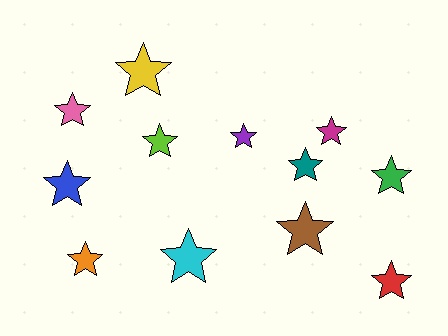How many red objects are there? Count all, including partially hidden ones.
There is 1 red object.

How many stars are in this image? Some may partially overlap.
There are 12 stars.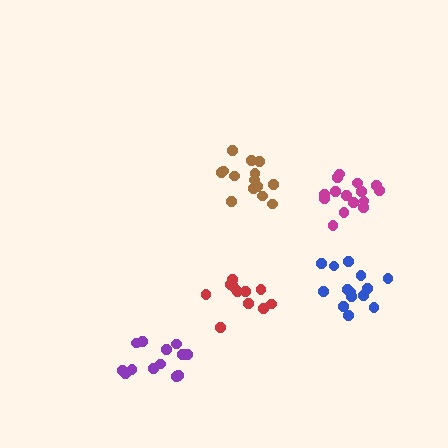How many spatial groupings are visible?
There are 5 spatial groupings.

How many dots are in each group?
Group 1: 14 dots, Group 2: 14 dots, Group 3: 12 dots, Group 4: 13 dots, Group 5: 15 dots (68 total).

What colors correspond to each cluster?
The clusters are colored: blue, brown, red, purple, magenta.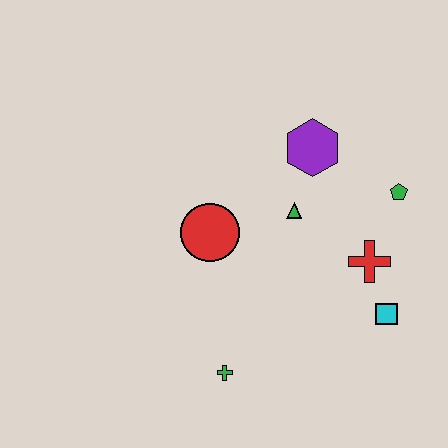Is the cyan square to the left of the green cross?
No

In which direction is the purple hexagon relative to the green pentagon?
The purple hexagon is to the left of the green pentagon.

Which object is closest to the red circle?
The green triangle is closest to the red circle.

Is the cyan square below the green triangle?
Yes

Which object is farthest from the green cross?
The green pentagon is farthest from the green cross.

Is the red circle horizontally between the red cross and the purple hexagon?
No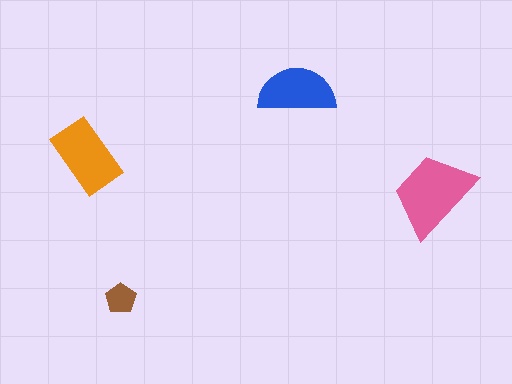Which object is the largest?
The pink trapezoid.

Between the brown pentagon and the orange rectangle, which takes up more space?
The orange rectangle.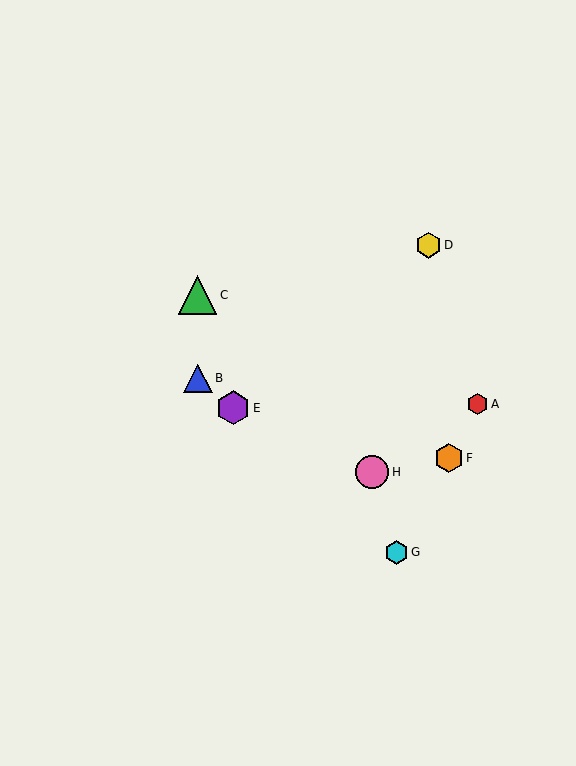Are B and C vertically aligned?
Yes, both are at x≈198.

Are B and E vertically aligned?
No, B is at x≈198 and E is at x≈233.